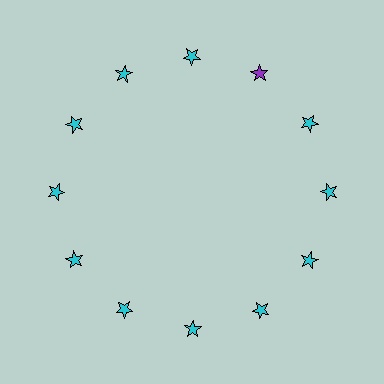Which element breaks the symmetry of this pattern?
The purple star at roughly the 1 o'clock position breaks the symmetry. All other shapes are cyan stars.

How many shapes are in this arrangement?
There are 12 shapes arranged in a ring pattern.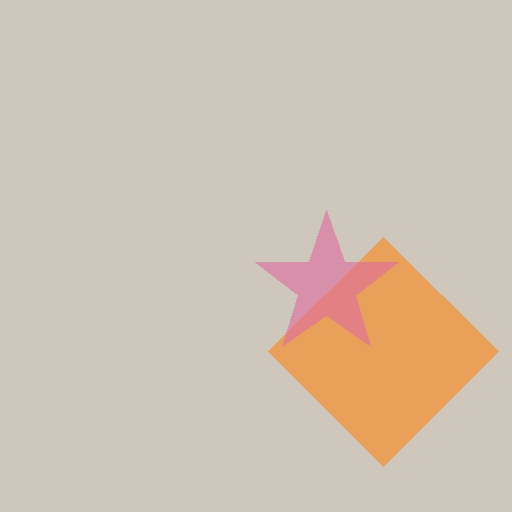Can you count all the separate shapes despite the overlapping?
Yes, there are 2 separate shapes.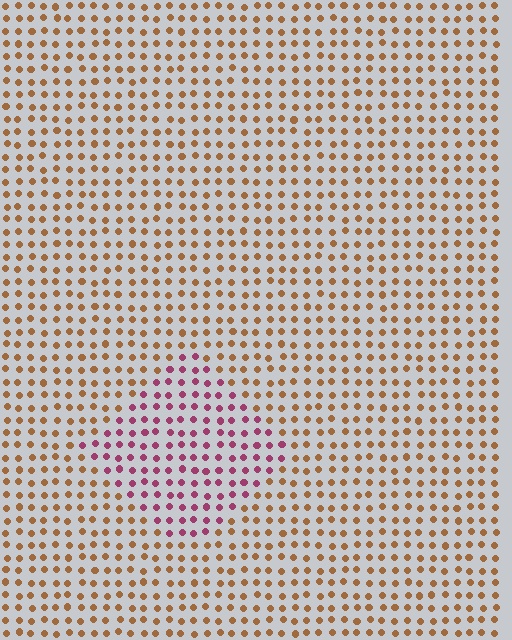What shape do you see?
I see a diamond.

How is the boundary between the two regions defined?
The boundary is defined purely by a slight shift in hue (about 58 degrees). Spacing, size, and orientation are identical on both sides.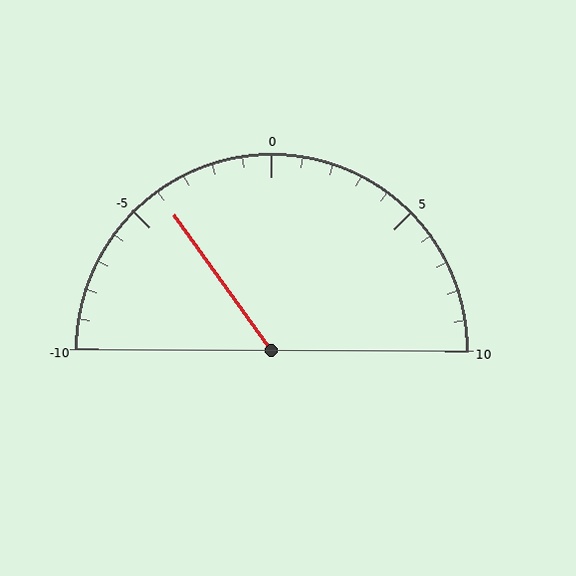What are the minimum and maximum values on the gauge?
The gauge ranges from -10 to 10.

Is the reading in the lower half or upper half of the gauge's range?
The reading is in the lower half of the range (-10 to 10).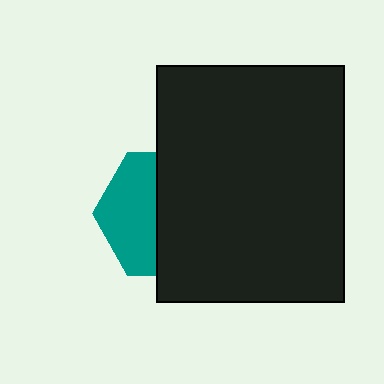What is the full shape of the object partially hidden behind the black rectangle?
The partially hidden object is a teal hexagon.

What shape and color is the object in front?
The object in front is a black rectangle.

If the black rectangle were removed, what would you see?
You would see the complete teal hexagon.